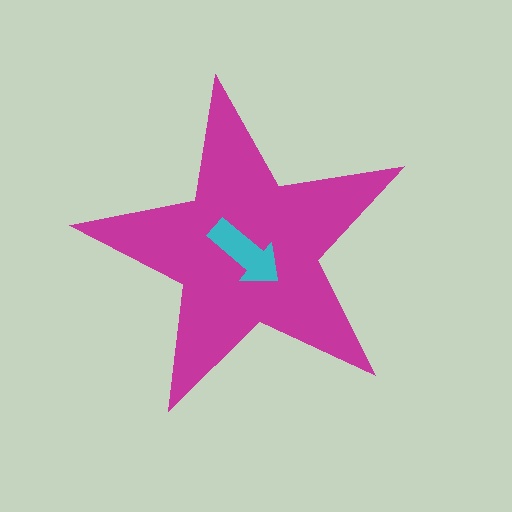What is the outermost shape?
The magenta star.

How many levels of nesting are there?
2.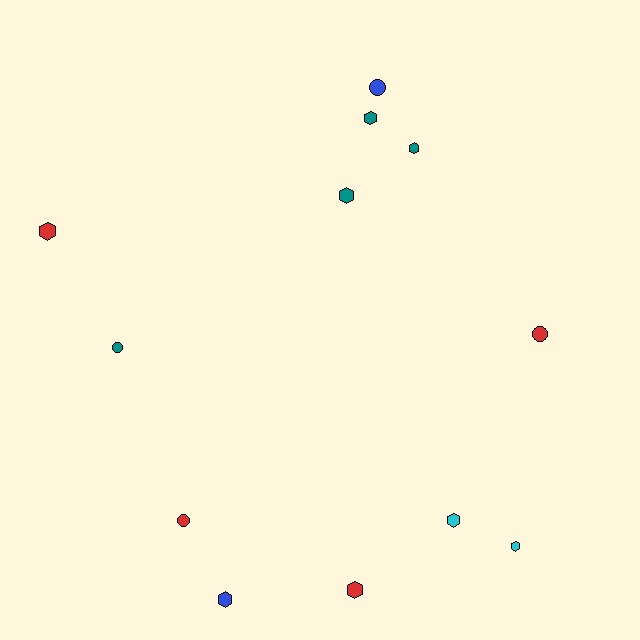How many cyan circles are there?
There are no cyan circles.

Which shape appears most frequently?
Hexagon, with 8 objects.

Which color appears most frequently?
Red, with 4 objects.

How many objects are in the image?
There are 12 objects.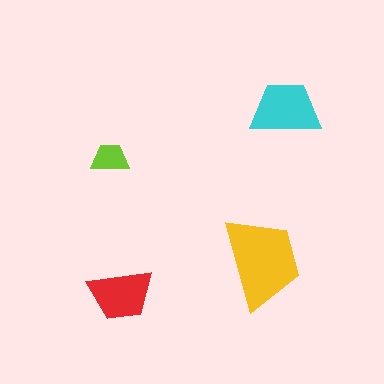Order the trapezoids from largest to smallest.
the yellow one, the cyan one, the red one, the lime one.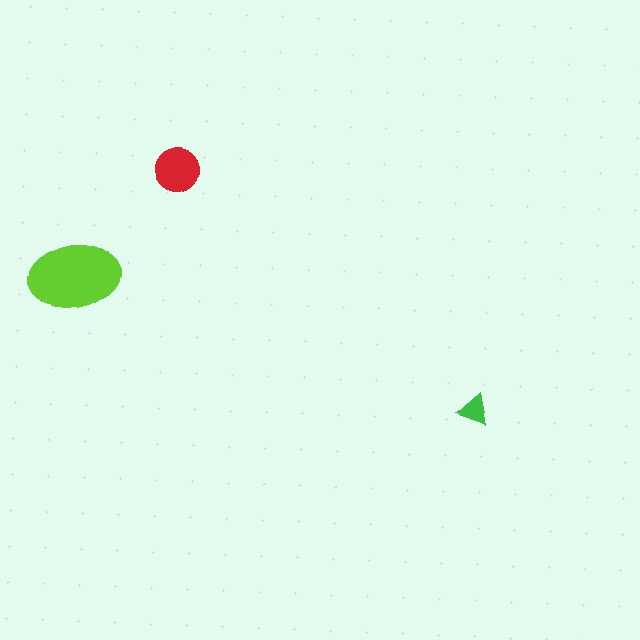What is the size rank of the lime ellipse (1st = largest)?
1st.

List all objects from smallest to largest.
The green triangle, the red circle, the lime ellipse.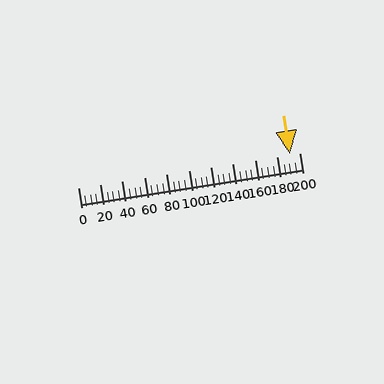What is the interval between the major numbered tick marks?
The major tick marks are spaced 20 units apart.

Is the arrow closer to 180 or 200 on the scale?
The arrow is closer to 200.